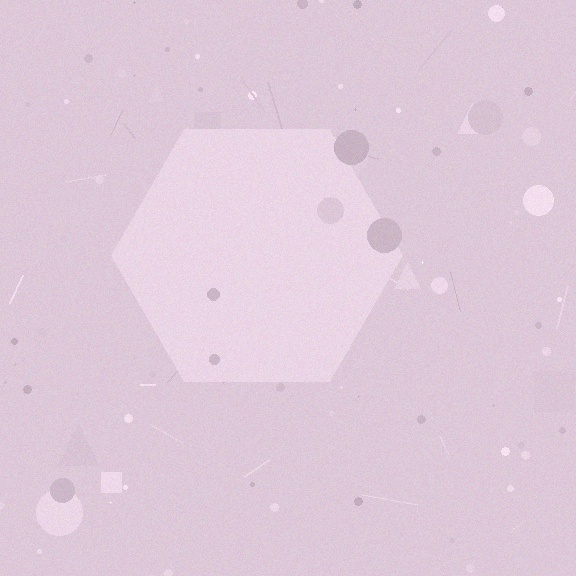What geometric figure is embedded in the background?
A hexagon is embedded in the background.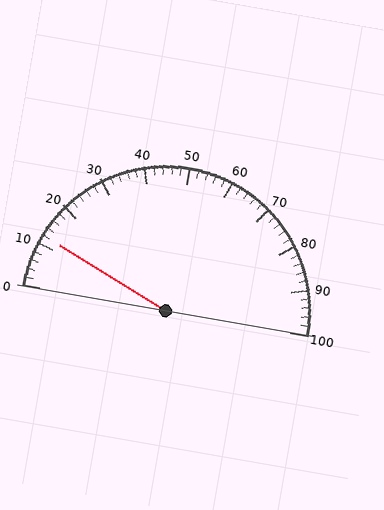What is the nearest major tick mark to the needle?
The nearest major tick mark is 10.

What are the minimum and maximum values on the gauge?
The gauge ranges from 0 to 100.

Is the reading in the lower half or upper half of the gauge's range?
The reading is in the lower half of the range (0 to 100).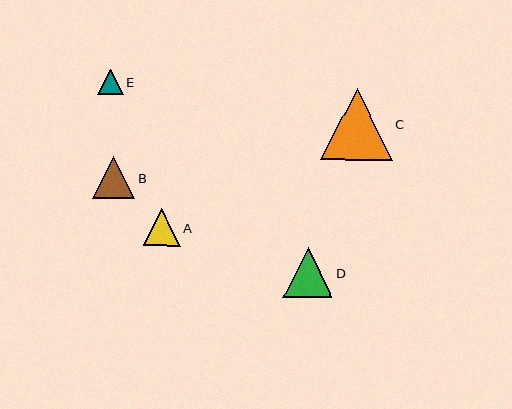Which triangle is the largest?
Triangle C is the largest with a size of approximately 72 pixels.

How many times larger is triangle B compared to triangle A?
Triangle B is approximately 1.1 times the size of triangle A.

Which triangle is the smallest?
Triangle E is the smallest with a size of approximately 26 pixels.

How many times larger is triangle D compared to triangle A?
Triangle D is approximately 1.3 times the size of triangle A.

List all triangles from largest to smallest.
From largest to smallest: C, D, B, A, E.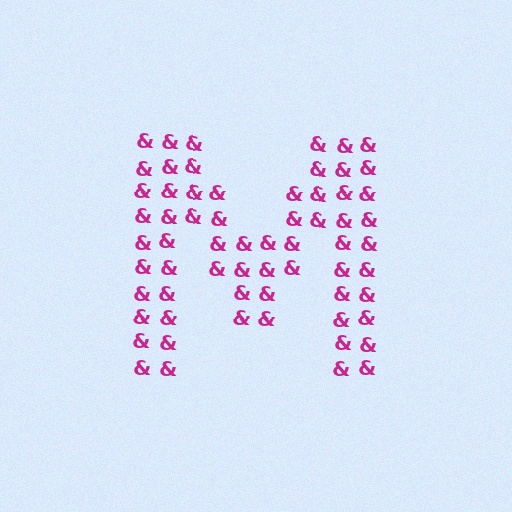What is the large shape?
The large shape is the letter M.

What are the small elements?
The small elements are ampersands.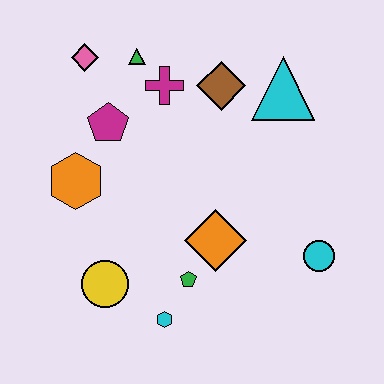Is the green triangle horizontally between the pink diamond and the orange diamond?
Yes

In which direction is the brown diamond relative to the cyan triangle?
The brown diamond is to the left of the cyan triangle.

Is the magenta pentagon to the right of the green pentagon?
No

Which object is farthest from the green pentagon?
The pink diamond is farthest from the green pentagon.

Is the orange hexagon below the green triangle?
Yes